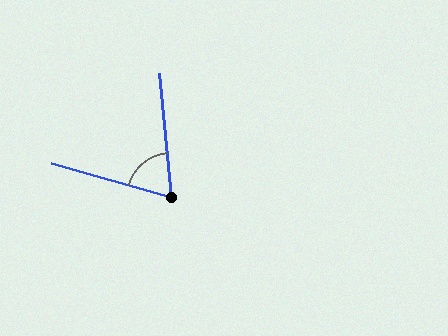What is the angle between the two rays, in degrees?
Approximately 69 degrees.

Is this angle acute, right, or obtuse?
It is acute.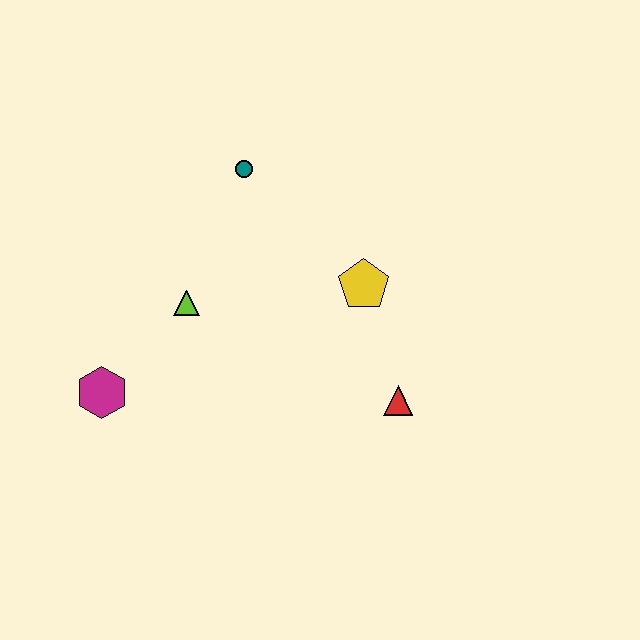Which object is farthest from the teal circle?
The red triangle is farthest from the teal circle.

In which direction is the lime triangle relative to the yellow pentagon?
The lime triangle is to the left of the yellow pentagon.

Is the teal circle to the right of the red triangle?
No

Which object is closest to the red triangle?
The yellow pentagon is closest to the red triangle.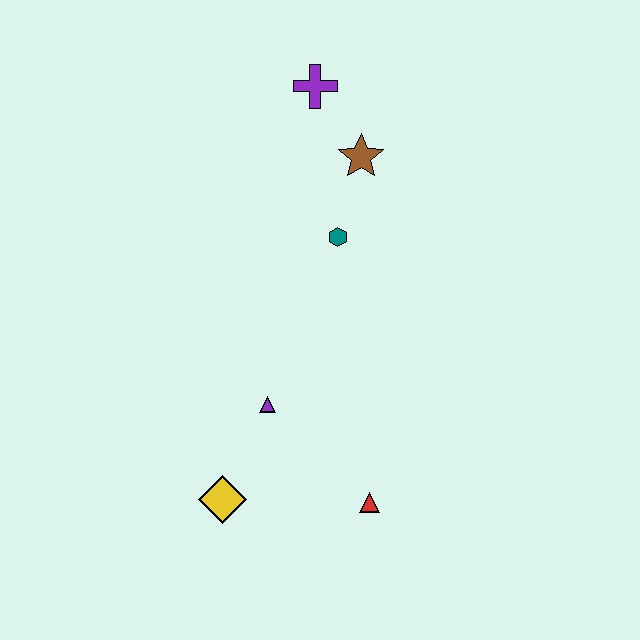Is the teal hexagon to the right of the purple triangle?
Yes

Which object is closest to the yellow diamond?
The purple triangle is closest to the yellow diamond.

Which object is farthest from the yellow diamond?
The purple cross is farthest from the yellow diamond.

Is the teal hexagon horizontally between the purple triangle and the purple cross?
No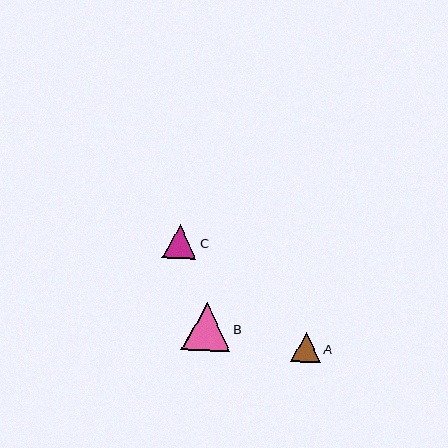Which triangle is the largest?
Triangle B is the largest with a size of approximately 49 pixels.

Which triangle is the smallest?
Triangle A is the smallest with a size of approximately 30 pixels.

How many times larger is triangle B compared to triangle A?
Triangle B is approximately 1.6 times the size of triangle A.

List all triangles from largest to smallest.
From largest to smallest: B, C, A.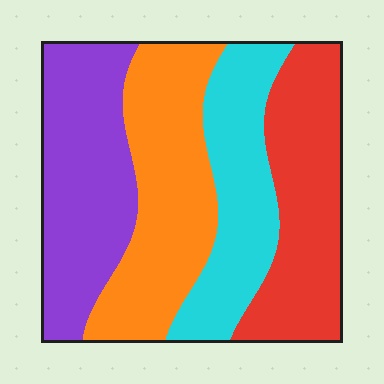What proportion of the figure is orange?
Orange covers 27% of the figure.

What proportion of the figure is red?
Red takes up less than a quarter of the figure.